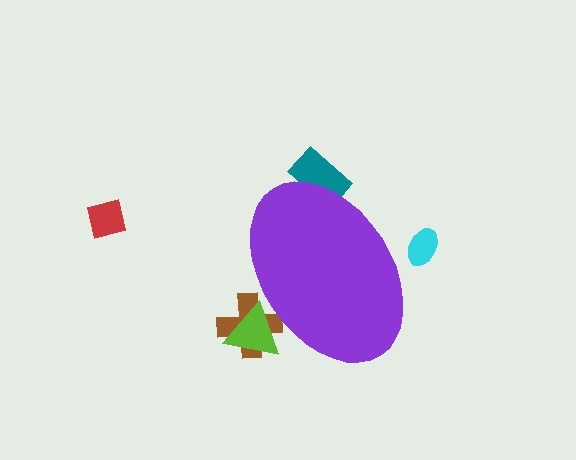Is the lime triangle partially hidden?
Yes, the lime triangle is partially hidden behind the purple ellipse.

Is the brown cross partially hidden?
Yes, the brown cross is partially hidden behind the purple ellipse.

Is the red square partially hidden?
No, the red square is fully visible.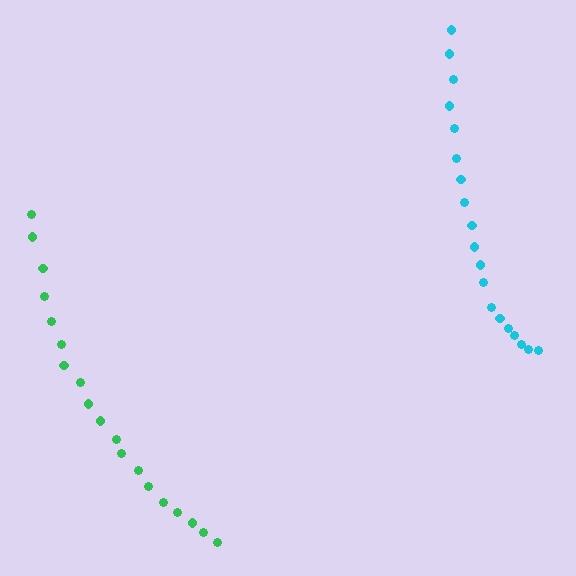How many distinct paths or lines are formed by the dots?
There are 2 distinct paths.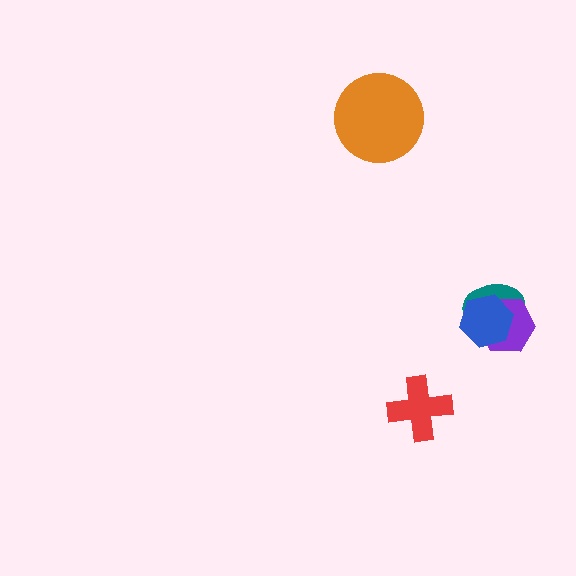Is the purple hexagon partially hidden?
Yes, it is partially covered by another shape.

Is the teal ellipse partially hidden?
Yes, it is partially covered by another shape.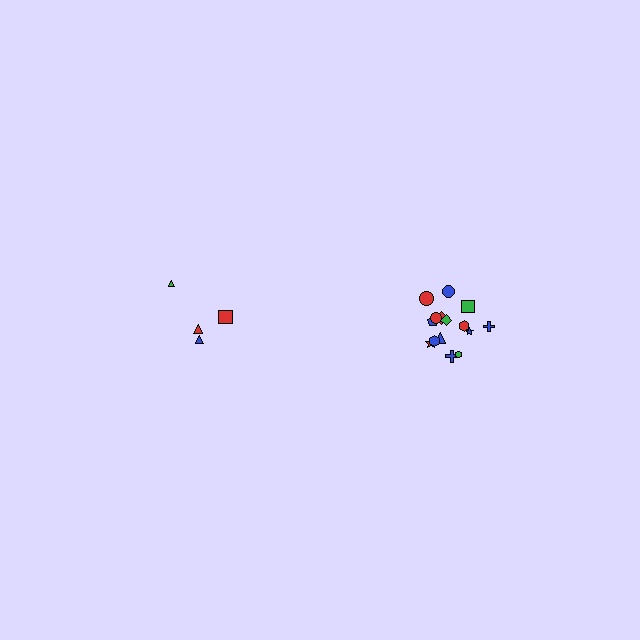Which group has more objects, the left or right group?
The right group.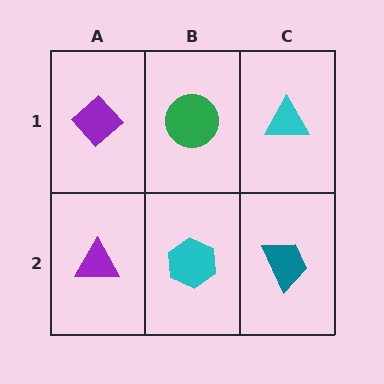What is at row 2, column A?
A purple triangle.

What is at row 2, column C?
A teal trapezoid.